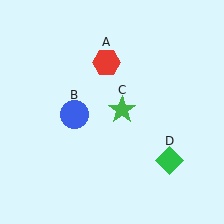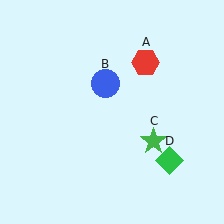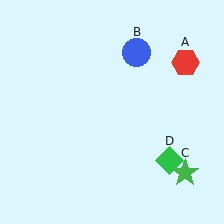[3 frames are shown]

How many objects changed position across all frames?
3 objects changed position: red hexagon (object A), blue circle (object B), green star (object C).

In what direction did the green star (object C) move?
The green star (object C) moved down and to the right.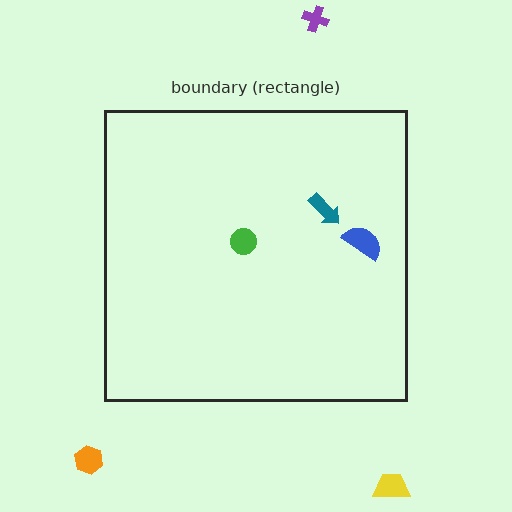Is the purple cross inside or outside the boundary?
Outside.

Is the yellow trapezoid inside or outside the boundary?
Outside.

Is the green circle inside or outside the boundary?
Inside.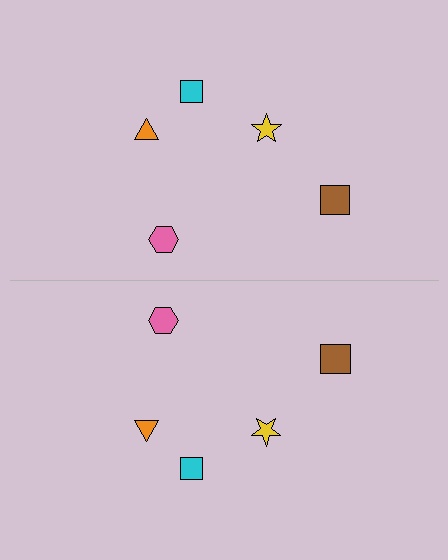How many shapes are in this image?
There are 10 shapes in this image.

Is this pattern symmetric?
Yes, this pattern has bilateral (reflection) symmetry.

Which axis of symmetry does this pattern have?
The pattern has a horizontal axis of symmetry running through the center of the image.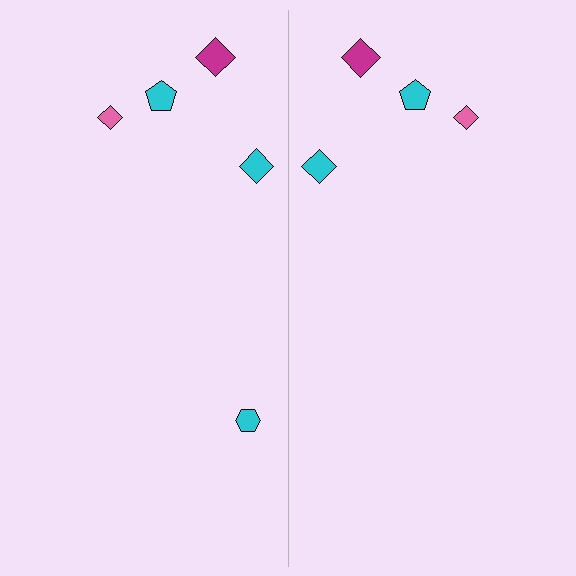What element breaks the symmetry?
A cyan hexagon is missing from the right side.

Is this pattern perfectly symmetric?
No, the pattern is not perfectly symmetric. A cyan hexagon is missing from the right side.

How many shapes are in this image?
There are 9 shapes in this image.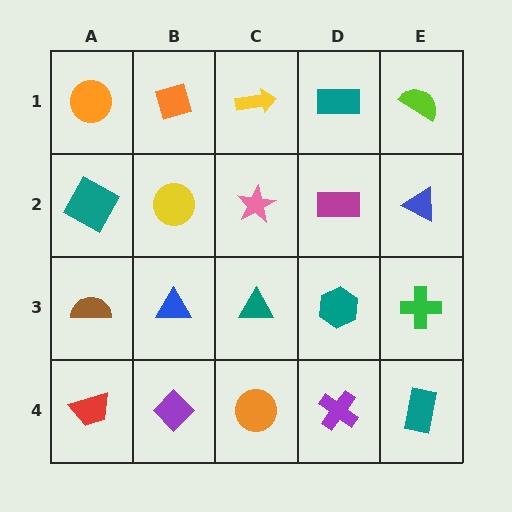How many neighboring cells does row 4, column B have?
3.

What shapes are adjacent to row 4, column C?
A teal triangle (row 3, column C), a purple diamond (row 4, column B), a purple cross (row 4, column D).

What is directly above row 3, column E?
A blue triangle.